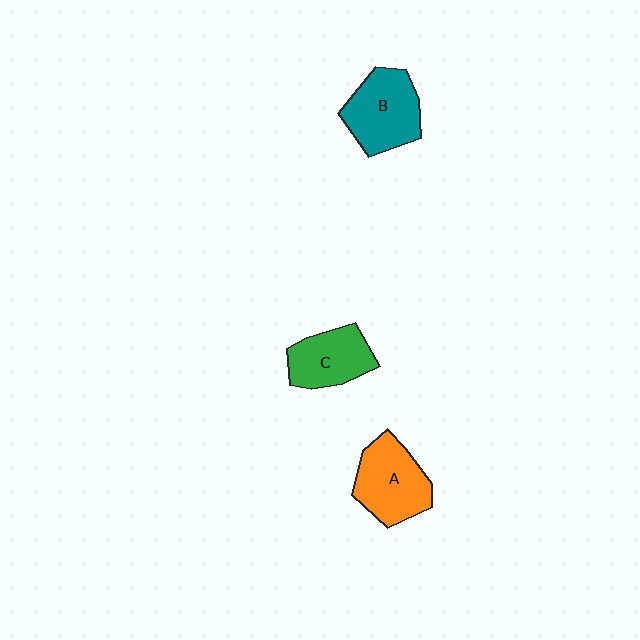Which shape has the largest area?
Shape B (teal).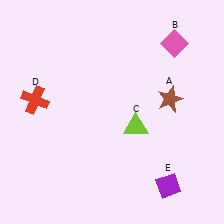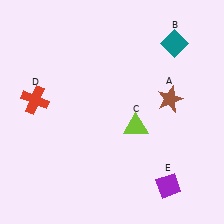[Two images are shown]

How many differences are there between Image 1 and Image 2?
There is 1 difference between the two images.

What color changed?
The diamond (B) changed from pink in Image 1 to teal in Image 2.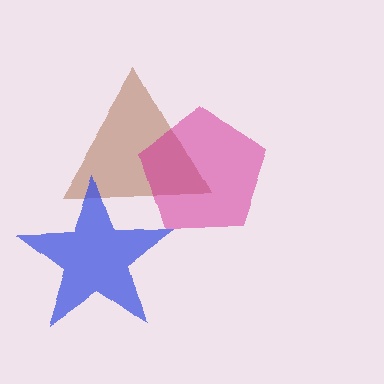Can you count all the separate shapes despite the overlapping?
Yes, there are 3 separate shapes.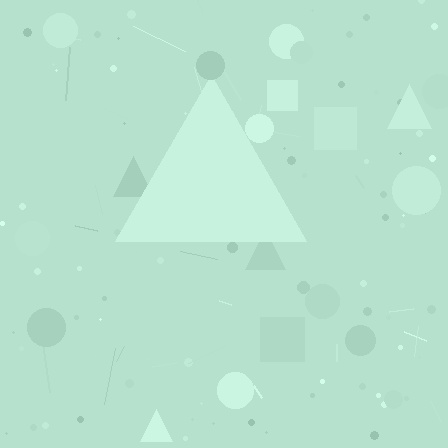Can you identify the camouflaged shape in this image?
The camouflaged shape is a triangle.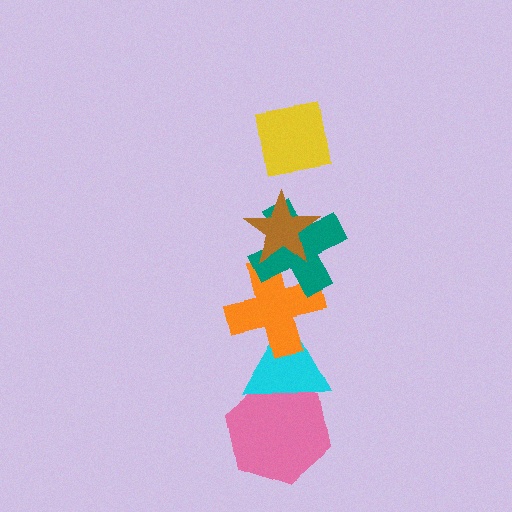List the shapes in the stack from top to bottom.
From top to bottom: the yellow square, the brown star, the teal cross, the orange cross, the cyan triangle, the pink hexagon.